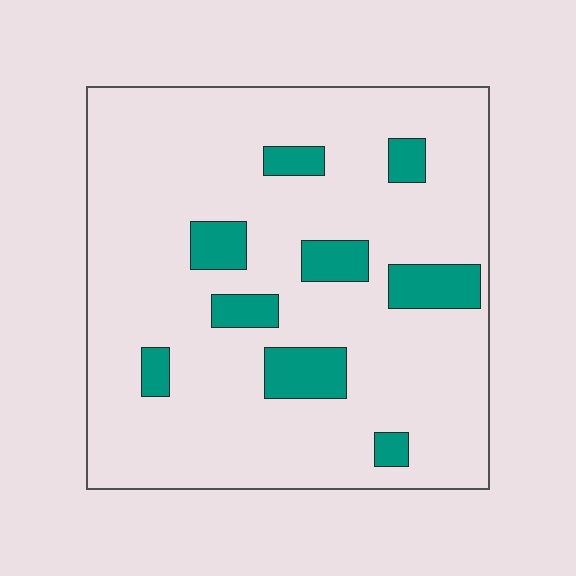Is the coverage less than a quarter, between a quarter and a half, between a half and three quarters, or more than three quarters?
Less than a quarter.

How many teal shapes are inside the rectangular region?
9.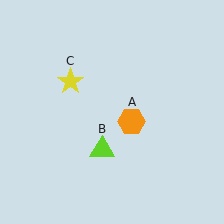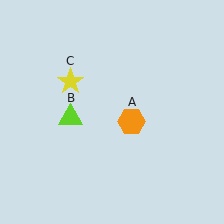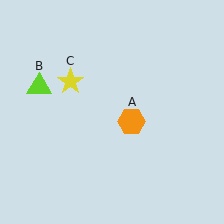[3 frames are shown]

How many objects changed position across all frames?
1 object changed position: lime triangle (object B).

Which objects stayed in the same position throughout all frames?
Orange hexagon (object A) and yellow star (object C) remained stationary.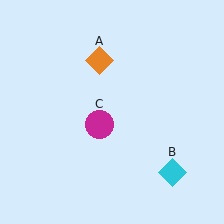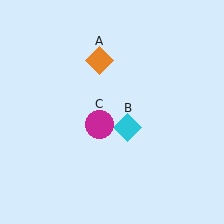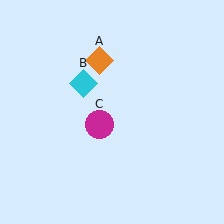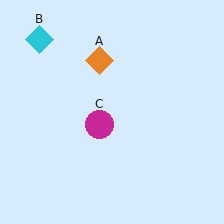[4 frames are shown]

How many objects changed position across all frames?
1 object changed position: cyan diamond (object B).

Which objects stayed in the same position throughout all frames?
Orange diamond (object A) and magenta circle (object C) remained stationary.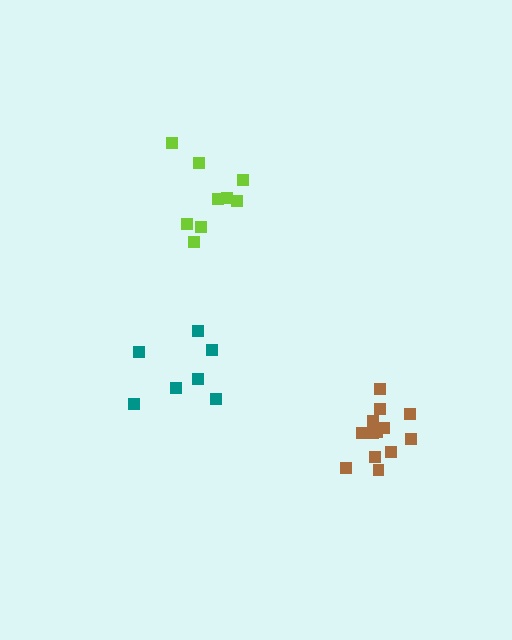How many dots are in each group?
Group 1: 7 dots, Group 2: 13 dots, Group 3: 9 dots (29 total).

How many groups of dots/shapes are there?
There are 3 groups.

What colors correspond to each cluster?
The clusters are colored: teal, brown, lime.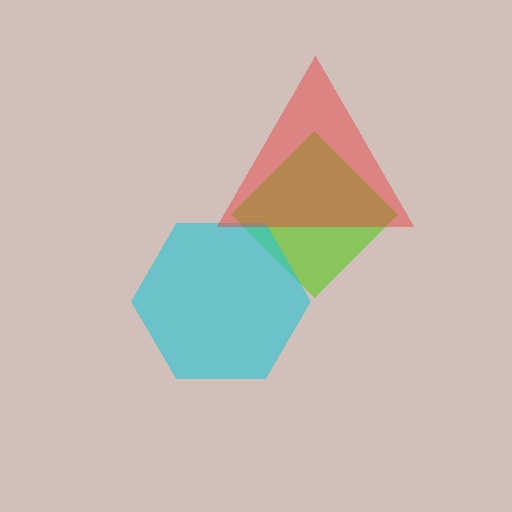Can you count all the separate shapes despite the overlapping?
Yes, there are 3 separate shapes.